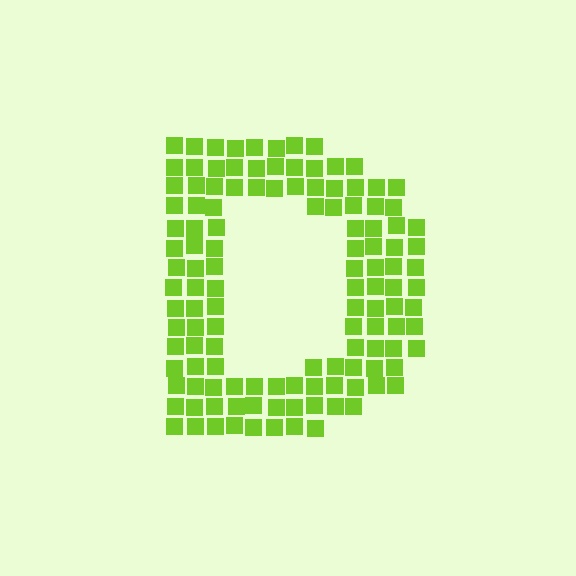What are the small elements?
The small elements are squares.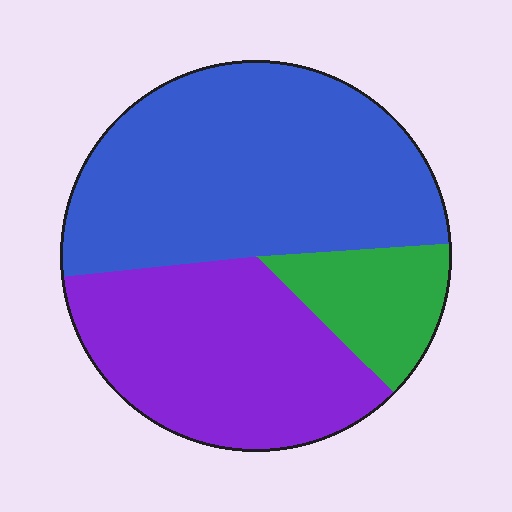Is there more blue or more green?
Blue.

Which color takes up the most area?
Blue, at roughly 50%.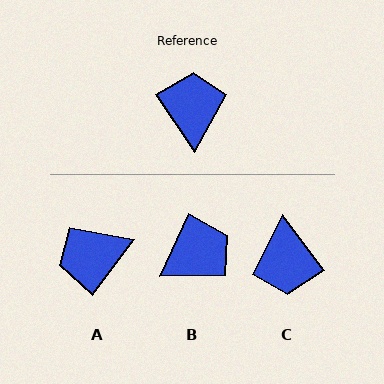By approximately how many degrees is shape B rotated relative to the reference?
Approximately 59 degrees clockwise.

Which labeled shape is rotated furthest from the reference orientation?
C, about 177 degrees away.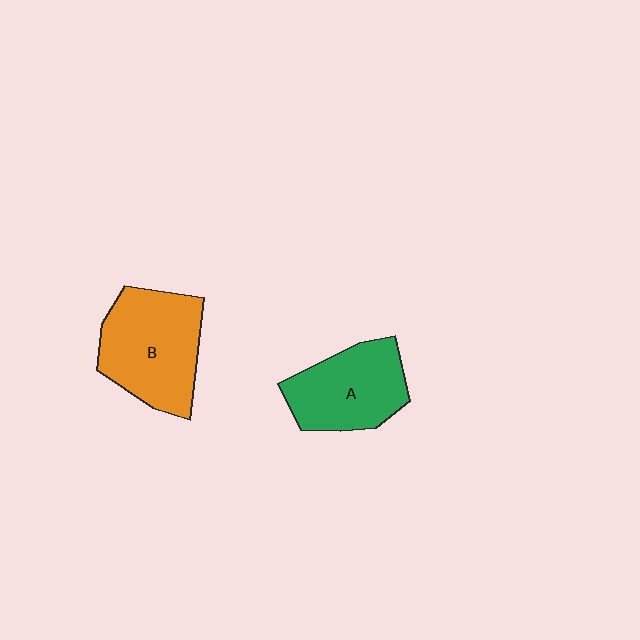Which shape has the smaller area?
Shape A (green).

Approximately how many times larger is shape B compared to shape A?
Approximately 1.2 times.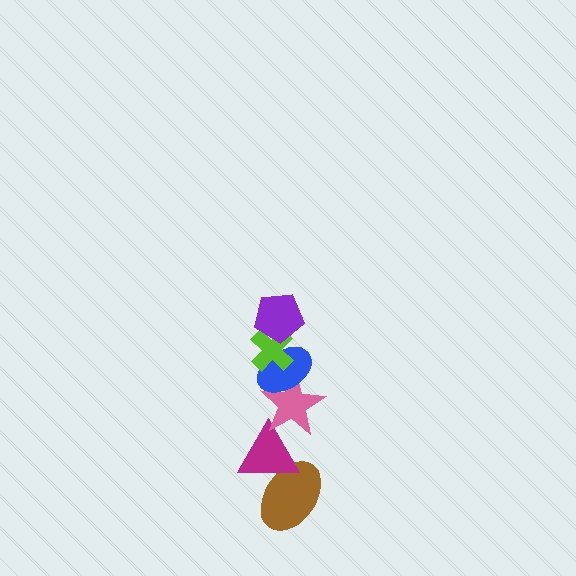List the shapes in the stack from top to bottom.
From top to bottom: the purple pentagon, the lime cross, the blue ellipse, the pink star, the magenta triangle, the brown ellipse.